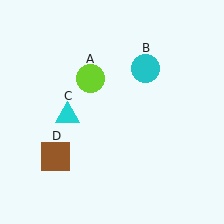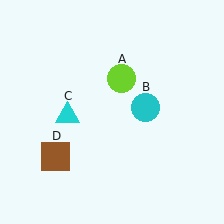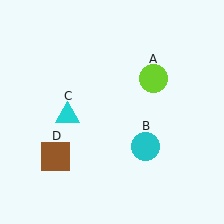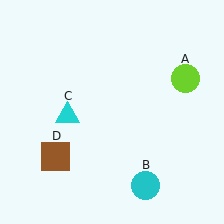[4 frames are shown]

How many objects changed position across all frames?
2 objects changed position: lime circle (object A), cyan circle (object B).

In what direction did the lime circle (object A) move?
The lime circle (object A) moved right.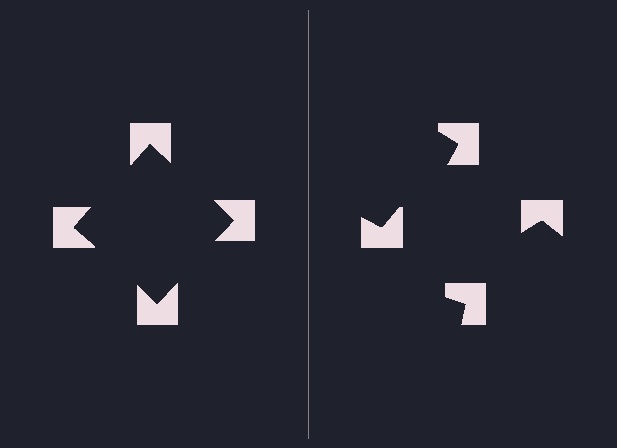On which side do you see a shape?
An illusory square appears on the left side. On the right side the wedge cuts are rotated, so no coherent shape forms.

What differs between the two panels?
The notched squares are positioned identically on both sides; only the wedge orientations differ. On the left they align to a square; on the right they are misaligned.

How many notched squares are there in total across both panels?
8 — 4 on each side.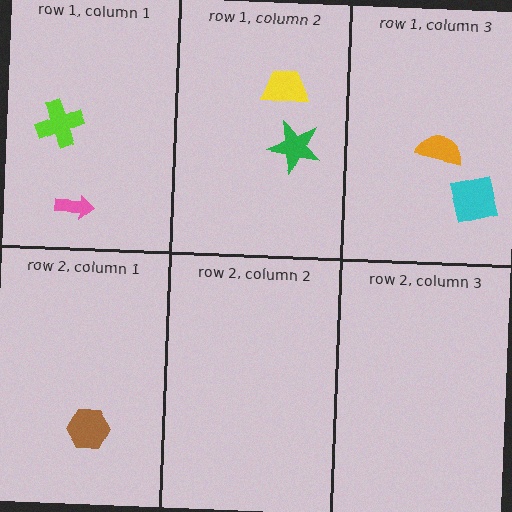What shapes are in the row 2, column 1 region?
The brown hexagon.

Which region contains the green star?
The row 1, column 2 region.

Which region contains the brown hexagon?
The row 2, column 1 region.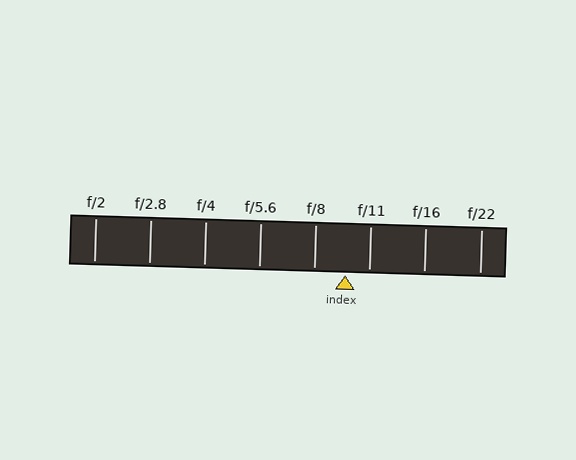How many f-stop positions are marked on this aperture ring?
There are 8 f-stop positions marked.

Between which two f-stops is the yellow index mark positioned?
The index mark is between f/8 and f/11.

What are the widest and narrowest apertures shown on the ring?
The widest aperture shown is f/2 and the narrowest is f/22.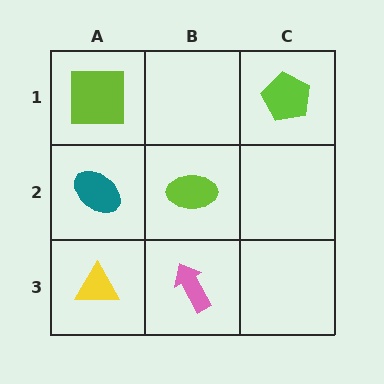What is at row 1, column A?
A lime square.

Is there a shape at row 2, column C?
No, that cell is empty.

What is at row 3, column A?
A yellow triangle.